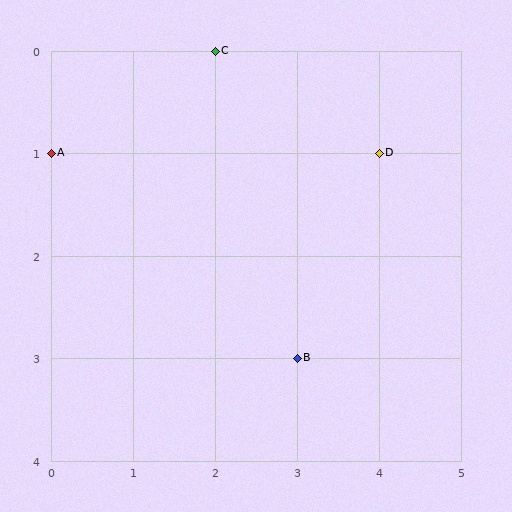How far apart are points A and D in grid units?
Points A and D are 4 columns apart.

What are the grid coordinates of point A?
Point A is at grid coordinates (0, 1).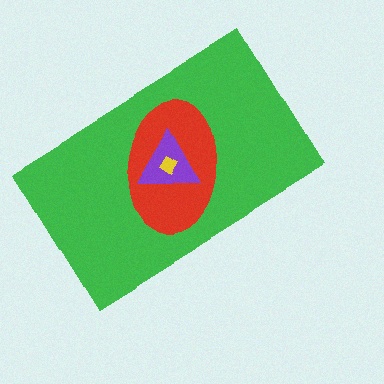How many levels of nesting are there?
4.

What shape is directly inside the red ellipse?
The purple triangle.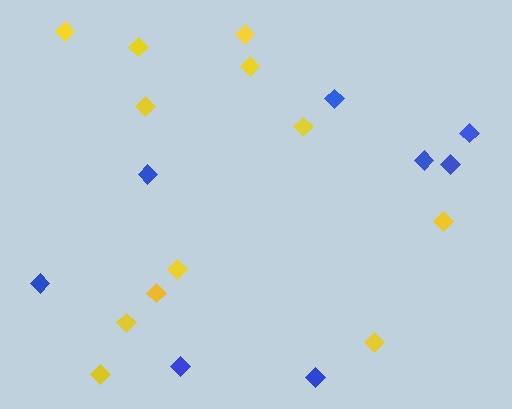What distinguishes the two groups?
There are 2 groups: one group of blue diamonds (8) and one group of yellow diamonds (12).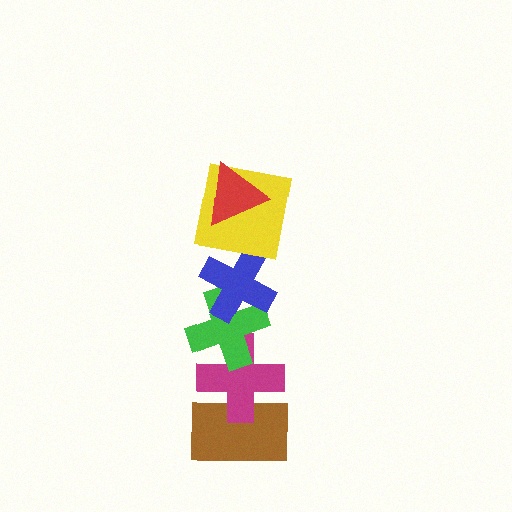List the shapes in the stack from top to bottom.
From top to bottom: the red triangle, the yellow square, the blue cross, the green cross, the magenta cross, the brown rectangle.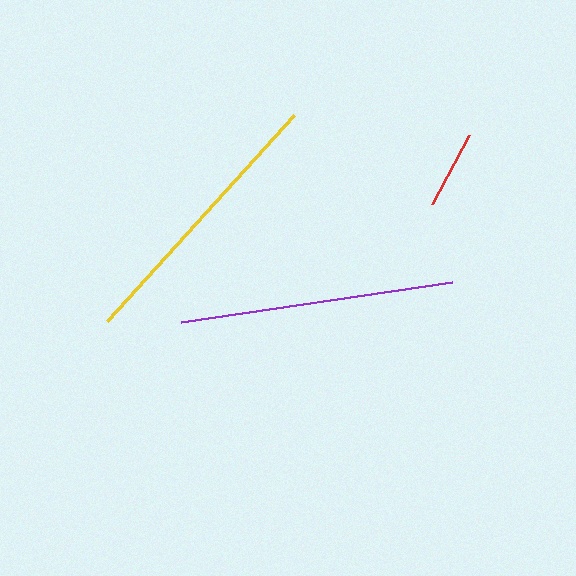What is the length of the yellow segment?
The yellow segment is approximately 278 pixels long.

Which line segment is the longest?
The yellow line is the longest at approximately 278 pixels.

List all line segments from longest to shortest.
From longest to shortest: yellow, purple, red.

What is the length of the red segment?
The red segment is approximately 78 pixels long.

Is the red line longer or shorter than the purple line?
The purple line is longer than the red line.